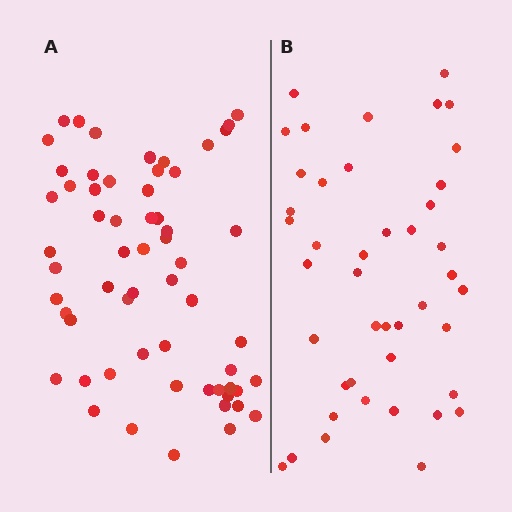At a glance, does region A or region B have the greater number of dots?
Region A (the left region) has more dots.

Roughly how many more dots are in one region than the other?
Region A has approximately 15 more dots than region B.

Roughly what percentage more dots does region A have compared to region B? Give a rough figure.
About 40% more.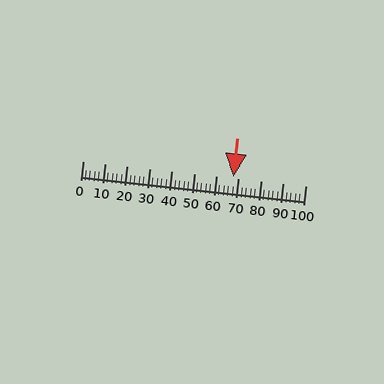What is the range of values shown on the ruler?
The ruler shows values from 0 to 100.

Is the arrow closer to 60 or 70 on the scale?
The arrow is closer to 70.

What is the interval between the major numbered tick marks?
The major tick marks are spaced 10 units apart.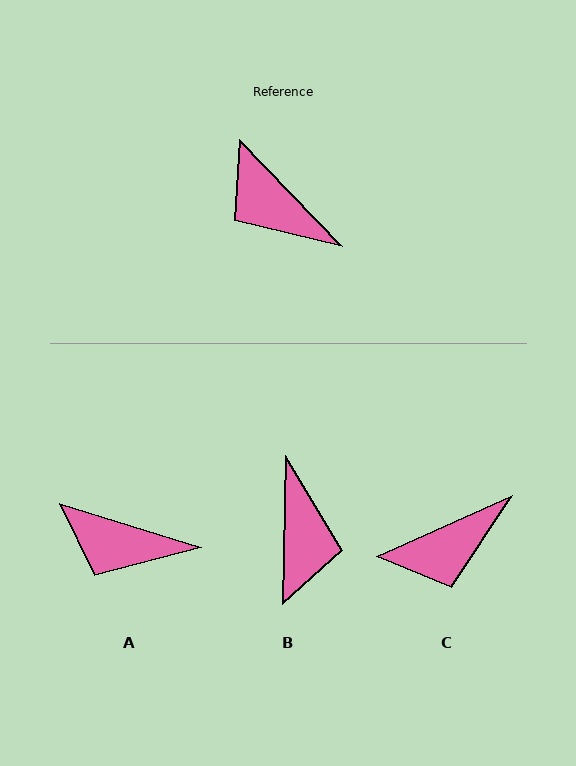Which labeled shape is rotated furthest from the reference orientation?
B, about 135 degrees away.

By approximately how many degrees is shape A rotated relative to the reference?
Approximately 29 degrees counter-clockwise.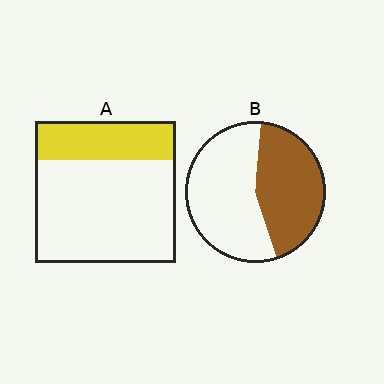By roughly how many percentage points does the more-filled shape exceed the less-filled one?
By roughly 15 percentage points (B over A).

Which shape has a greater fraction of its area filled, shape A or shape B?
Shape B.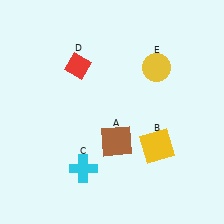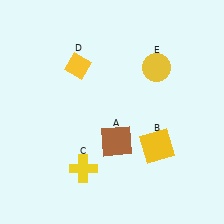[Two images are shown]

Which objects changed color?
C changed from cyan to yellow. D changed from red to yellow.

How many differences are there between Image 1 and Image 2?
There are 2 differences between the two images.